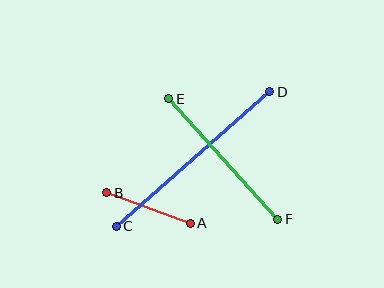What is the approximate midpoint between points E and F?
The midpoint is at approximately (223, 159) pixels.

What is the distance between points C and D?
The distance is approximately 204 pixels.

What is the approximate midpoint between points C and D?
The midpoint is at approximately (193, 159) pixels.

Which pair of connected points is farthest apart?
Points C and D are farthest apart.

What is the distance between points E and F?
The distance is approximately 162 pixels.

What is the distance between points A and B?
The distance is approximately 89 pixels.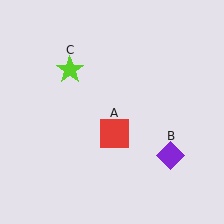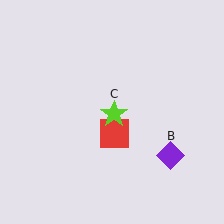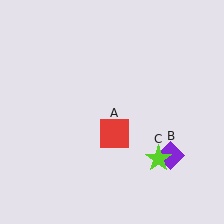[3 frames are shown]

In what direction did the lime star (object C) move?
The lime star (object C) moved down and to the right.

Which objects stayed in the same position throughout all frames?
Red square (object A) and purple diamond (object B) remained stationary.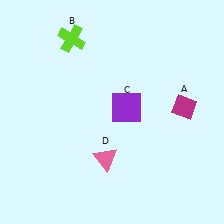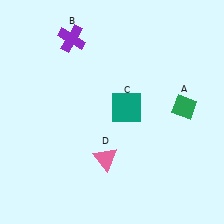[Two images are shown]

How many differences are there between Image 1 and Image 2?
There are 3 differences between the two images.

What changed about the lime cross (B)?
In Image 1, B is lime. In Image 2, it changed to purple.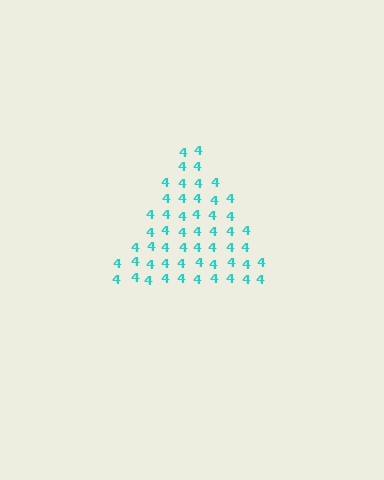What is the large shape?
The large shape is a triangle.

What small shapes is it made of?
It is made of small digit 4's.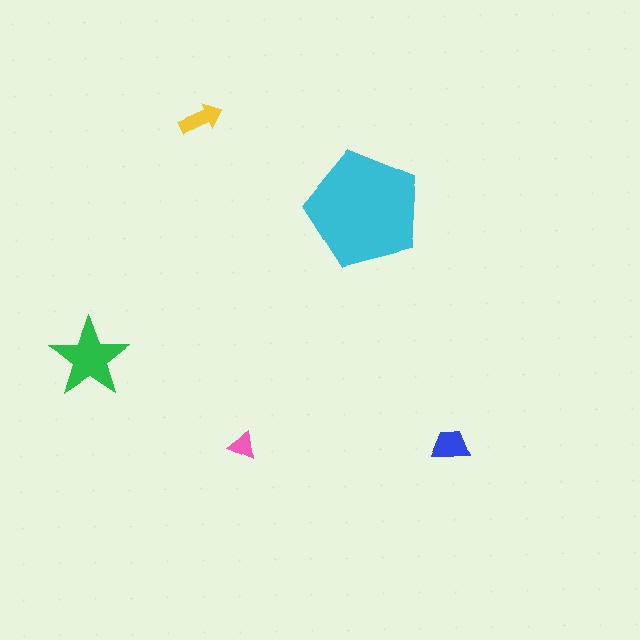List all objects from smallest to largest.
The pink triangle, the yellow arrow, the blue trapezoid, the green star, the cyan pentagon.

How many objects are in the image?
There are 5 objects in the image.